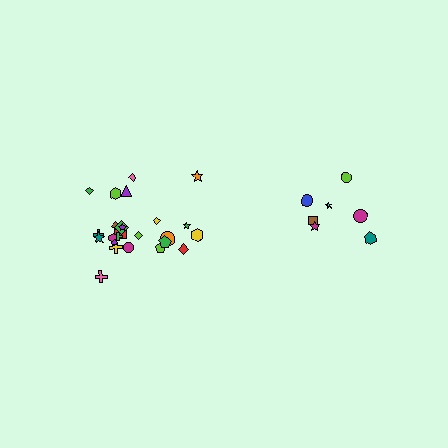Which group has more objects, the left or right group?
The left group.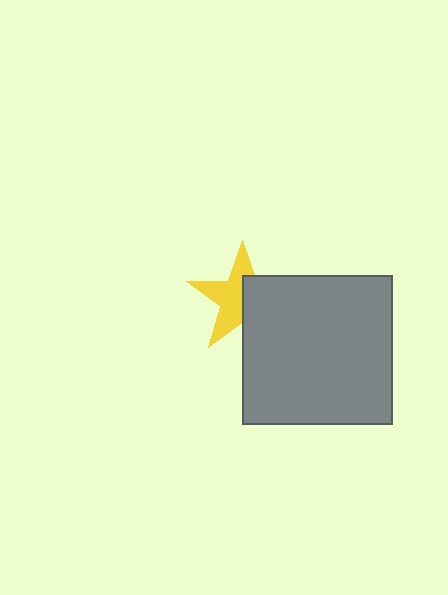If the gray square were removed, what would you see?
You would see the complete yellow star.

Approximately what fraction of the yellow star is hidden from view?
Roughly 46% of the yellow star is hidden behind the gray square.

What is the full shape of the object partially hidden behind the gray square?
The partially hidden object is a yellow star.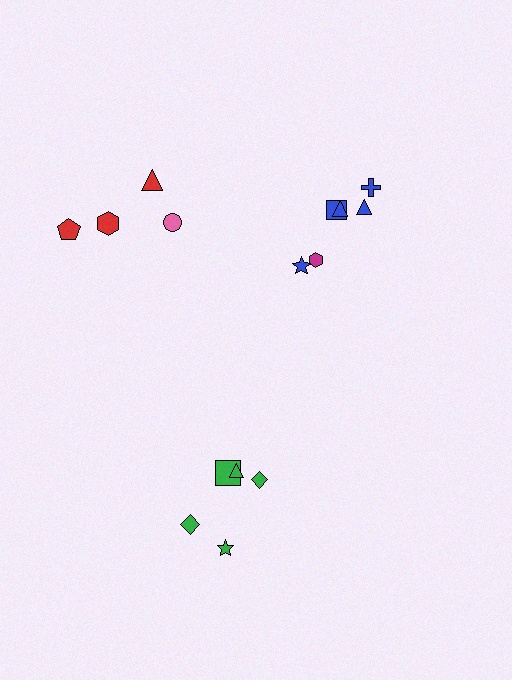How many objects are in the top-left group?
There are 4 objects.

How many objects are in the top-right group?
There are 6 objects.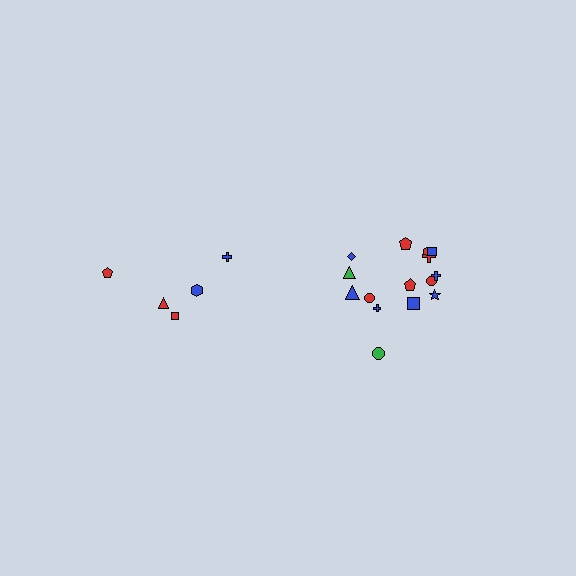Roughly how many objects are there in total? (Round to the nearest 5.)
Roughly 20 objects in total.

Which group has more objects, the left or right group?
The right group.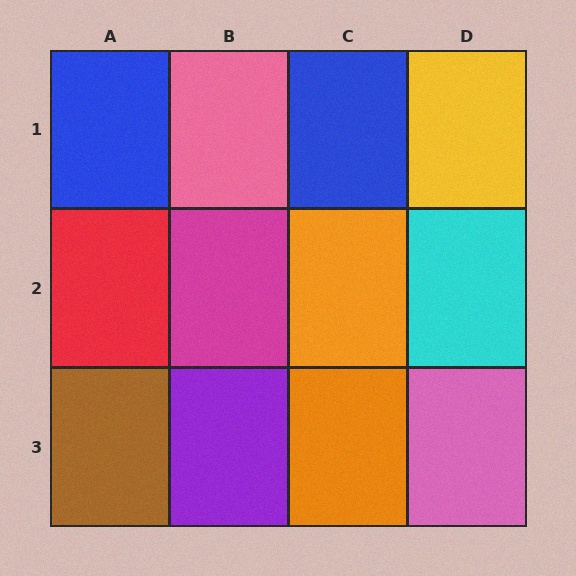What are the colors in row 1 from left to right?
Blue, pink, blue, yellow.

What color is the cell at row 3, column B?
Purple.